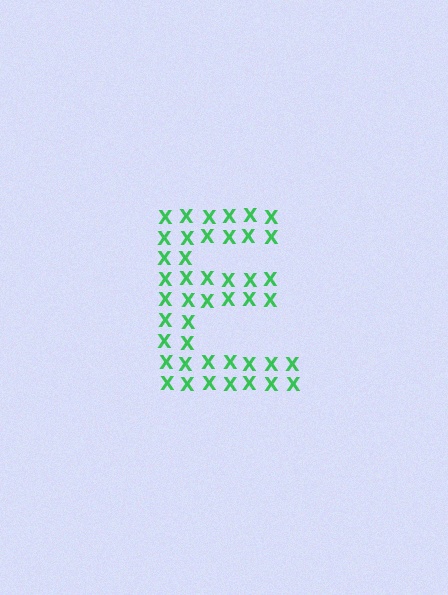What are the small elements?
The small elements are letter X's.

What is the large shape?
The large shape is the letter E.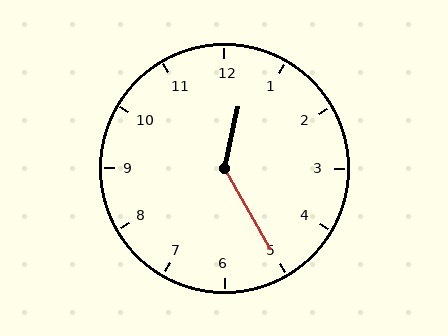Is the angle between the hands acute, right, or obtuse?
It is obtuse.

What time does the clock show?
12:25.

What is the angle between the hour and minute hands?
Approximately 138 degrees.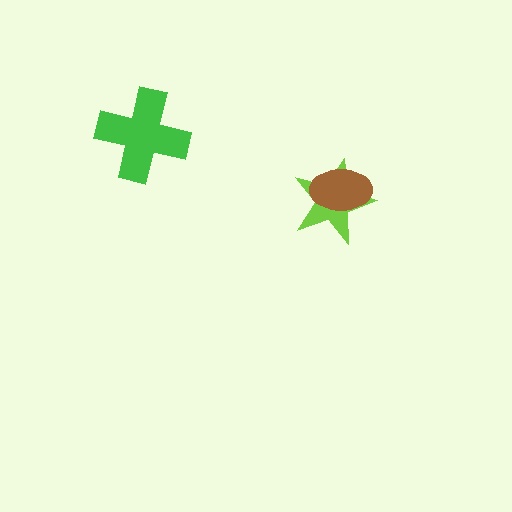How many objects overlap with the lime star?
1 object overlaps with the lime star.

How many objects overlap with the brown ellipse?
1 object overlaps with the brown ellipse.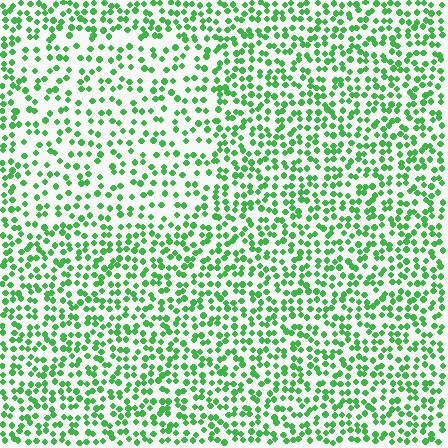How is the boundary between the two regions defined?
The boundary is defined by a change in element density (approximately 1.7x ratio). All elements are the same color, size, and shape.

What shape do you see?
I see a rectangle.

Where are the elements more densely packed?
The elements are more densely packed outside the rectangle boundary.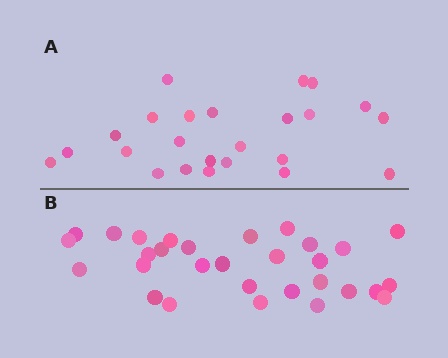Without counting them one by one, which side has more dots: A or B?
Region B (the bottom region) has more dots.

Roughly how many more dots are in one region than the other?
Region B has about 6 more dots than region A.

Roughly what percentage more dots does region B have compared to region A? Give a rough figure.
About 25% more.